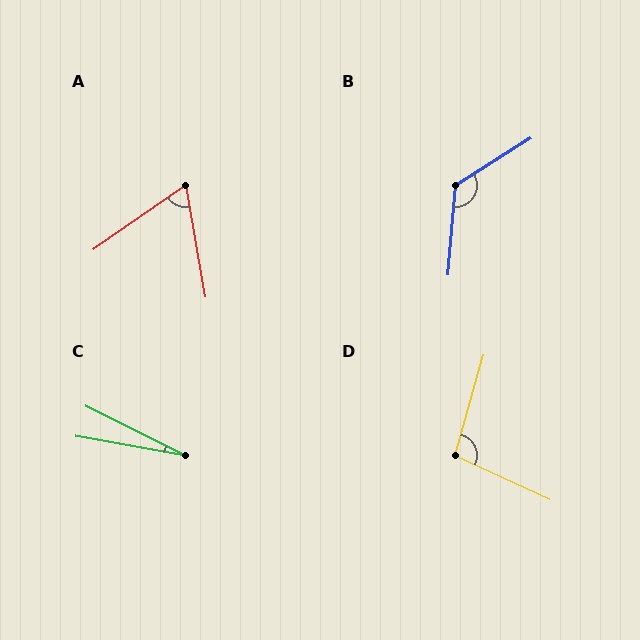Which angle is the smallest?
C, at approximately 16 degrees.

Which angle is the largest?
B, at approximately 127 degrees.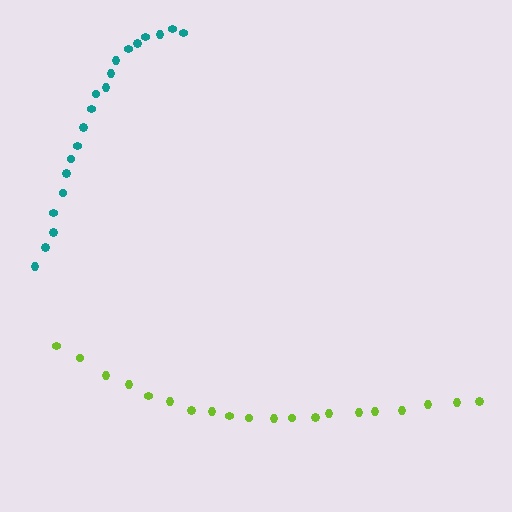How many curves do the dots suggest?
There are 2 distinct paths.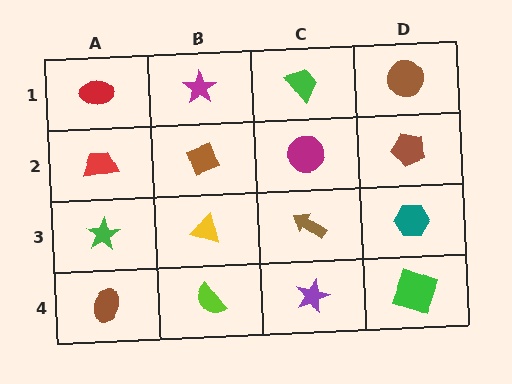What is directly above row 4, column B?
A yellow triangle.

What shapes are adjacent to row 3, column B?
A brown diamond (row 2, column B), a lime semicircle (row 4, column B), a green star (row 3, column A), a brown arrow (row 3, column C).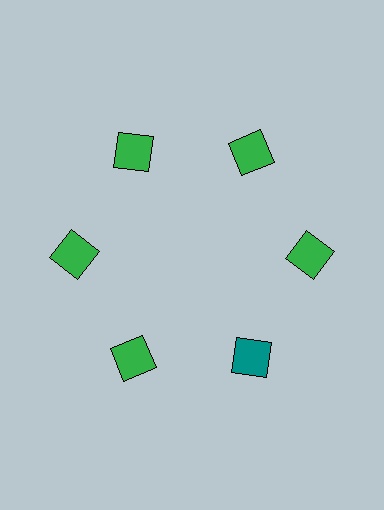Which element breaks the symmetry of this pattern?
The teal square at roughly the 5 o'clock position breaks the symmetry. All other shapes are green squares.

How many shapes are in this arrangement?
There are 6 shapes arranged in a ring pattern.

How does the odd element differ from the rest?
It has a different color: teal instead of green.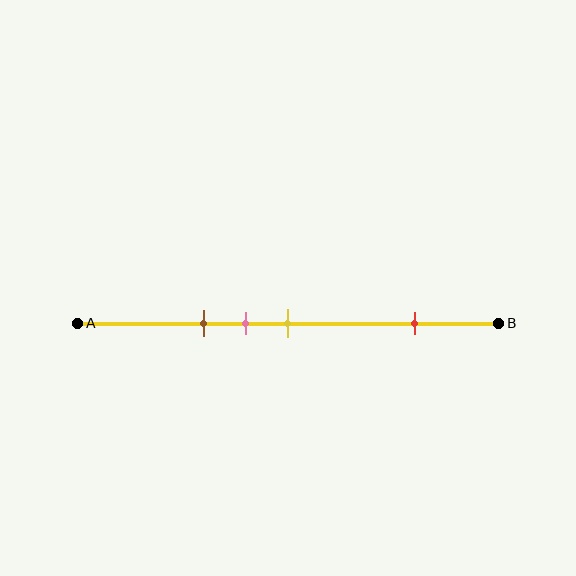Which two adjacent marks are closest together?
The pink and yellow marks are the closest adjacent pair.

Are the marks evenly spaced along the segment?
No, the marks are not evenly spaced.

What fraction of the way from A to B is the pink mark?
The pink mark is approximately 40% (0.4) of the way from A to B.